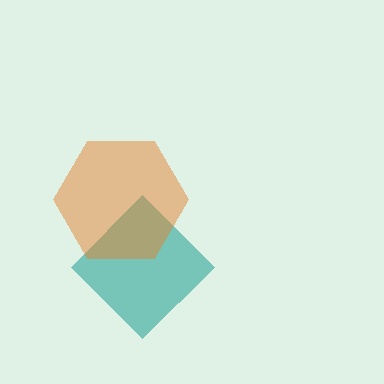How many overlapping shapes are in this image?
There are 2 overlapping shapes in the image.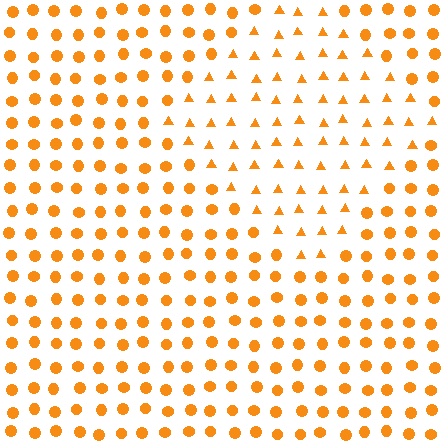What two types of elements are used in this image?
The image uses triangles inside the diamond region and circles outside it.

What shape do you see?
I see a diamond.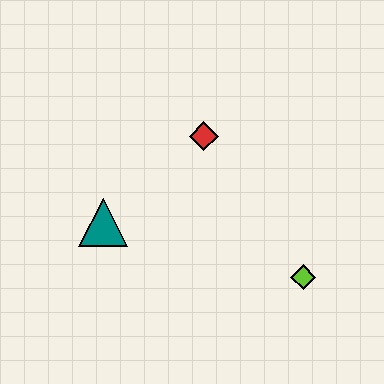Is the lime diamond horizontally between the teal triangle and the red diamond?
No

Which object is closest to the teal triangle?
The red diamond is closest to the teal triangle.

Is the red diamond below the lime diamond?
No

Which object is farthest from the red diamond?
The lime diamond is farthest from the red diamond.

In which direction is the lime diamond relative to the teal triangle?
The lime diamond is to the right of the teal triangle.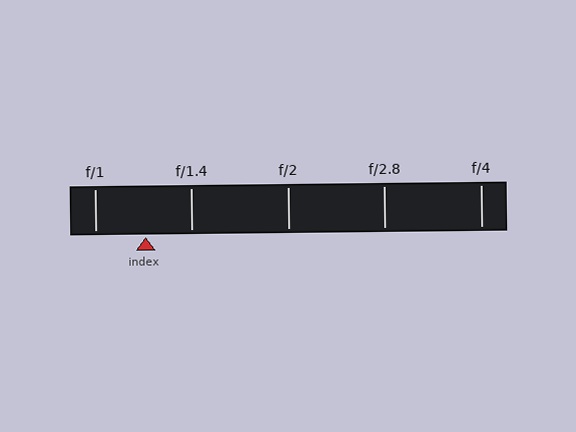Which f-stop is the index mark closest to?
The index mark is closest to f/1.4.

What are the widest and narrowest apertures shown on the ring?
The widest aperture shown is f/1 and the narrowest is f/4.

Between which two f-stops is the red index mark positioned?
The index mark is between f/1 and f/1.4.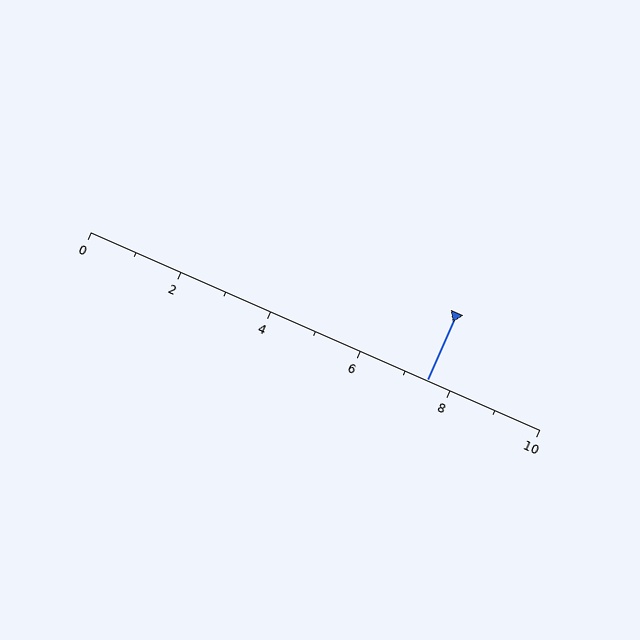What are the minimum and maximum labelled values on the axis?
The axis runs from 0 to 10.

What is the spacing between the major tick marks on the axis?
The major ticks are spaced 2 apart.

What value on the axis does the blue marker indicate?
The marker indicates approximately 7.5.